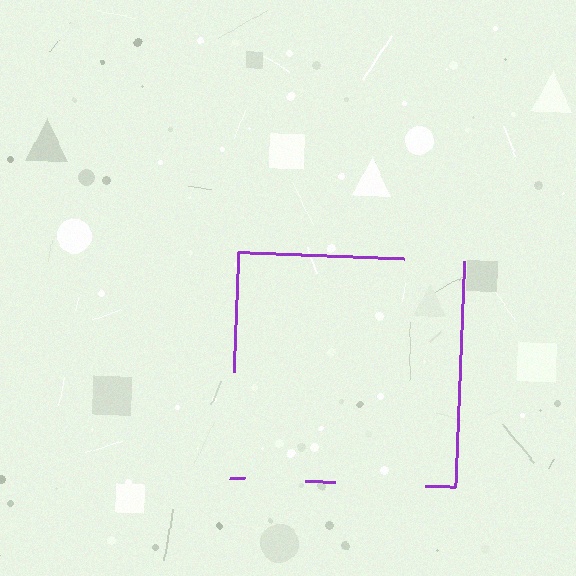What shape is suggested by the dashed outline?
The dashed outline suggests a square.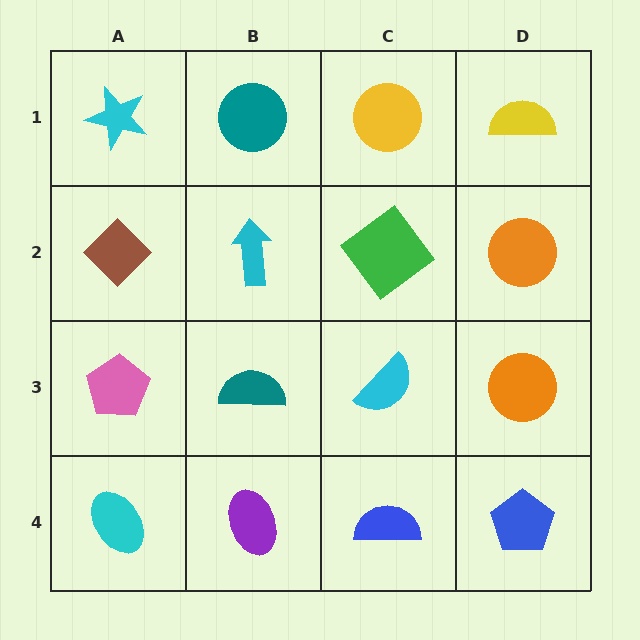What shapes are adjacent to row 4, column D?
An orange circle (row 3, column D), a blue semicircle (row 4, column C).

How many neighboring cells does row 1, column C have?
3.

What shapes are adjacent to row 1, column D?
An orange circle (row 2, column D), a yellow circle (row 1, column C).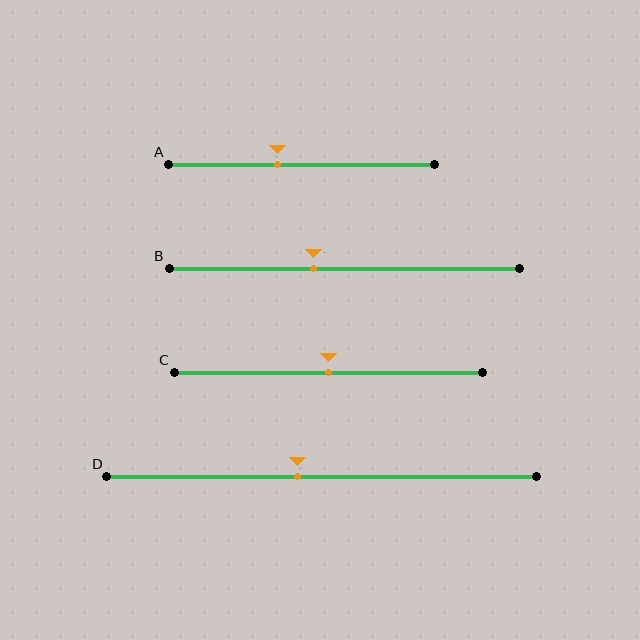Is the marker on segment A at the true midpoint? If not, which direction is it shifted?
No, the marker on segment A is shifted to the left by about 9% of the segment length.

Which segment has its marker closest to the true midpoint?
Segment C has its marker closest to the true midpoint.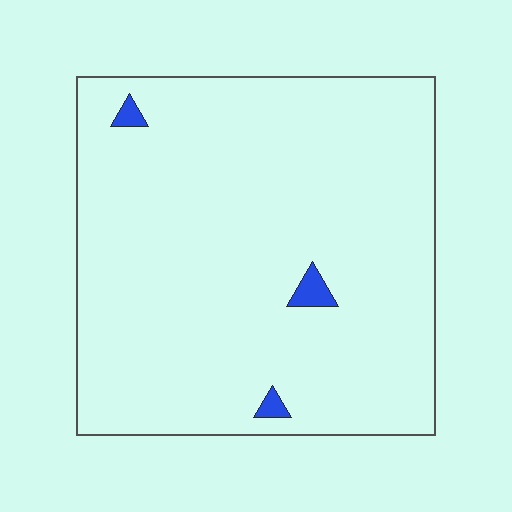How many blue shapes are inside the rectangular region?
3.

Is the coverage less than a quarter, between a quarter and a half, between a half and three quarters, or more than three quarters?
Less than a quarter.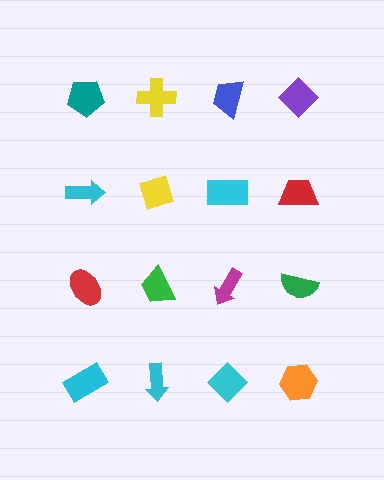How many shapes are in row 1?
4 shapes.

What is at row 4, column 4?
An orange hexagon.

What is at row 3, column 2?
A green trapezoid.